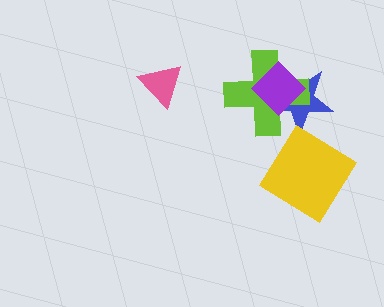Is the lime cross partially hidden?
Yes, it is partially covered by another shape.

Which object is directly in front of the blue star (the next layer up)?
The lime cross is directly in front of the blue star.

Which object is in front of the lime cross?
The purple diamond is in front of the lime cross.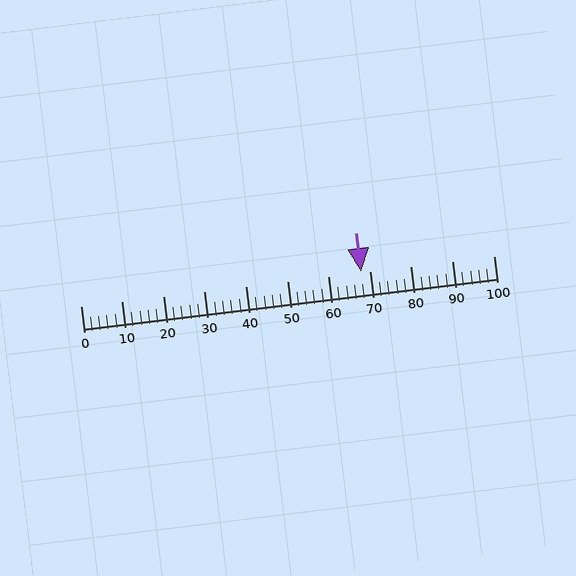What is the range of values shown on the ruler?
The ruler shows values from 0 to 100.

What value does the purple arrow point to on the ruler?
The purple arrow points to approximately 68.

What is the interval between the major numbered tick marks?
The major tick marks are spaced 10 units apart.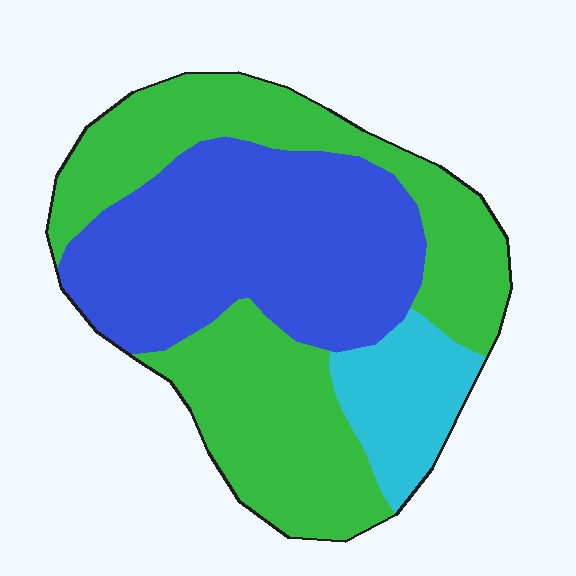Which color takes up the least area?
Cyan, at roughly 10%.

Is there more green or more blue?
Green.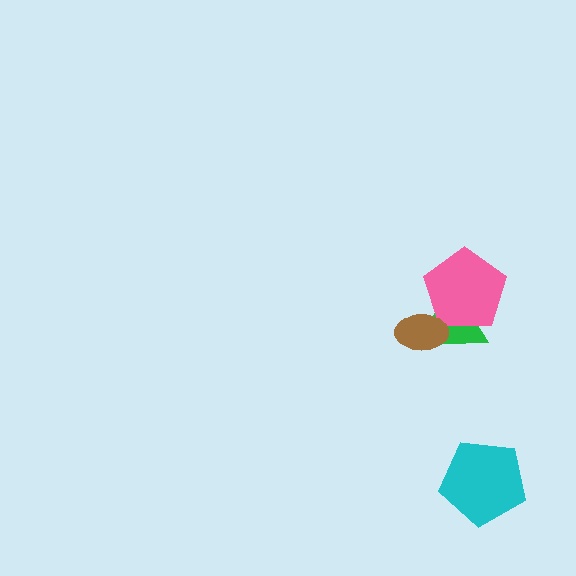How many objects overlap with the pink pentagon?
2 objects overlap with the pink pentagon.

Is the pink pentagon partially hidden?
Yes, it is partially covered by another shape.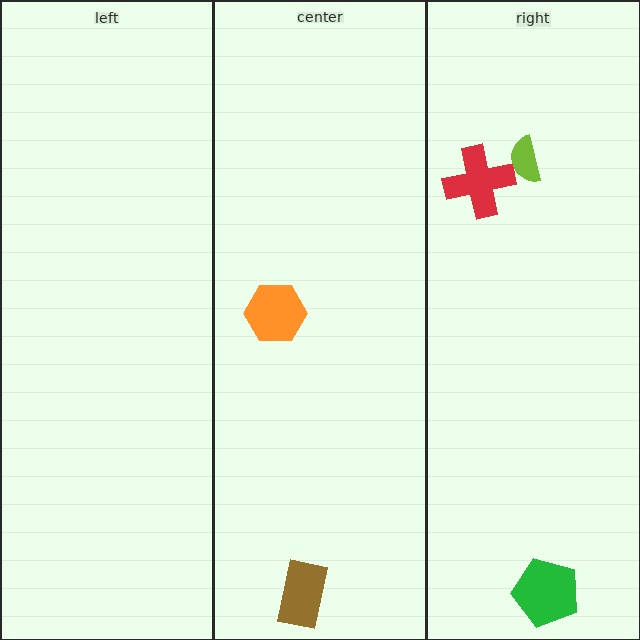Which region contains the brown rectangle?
The center region.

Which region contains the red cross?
The right region.